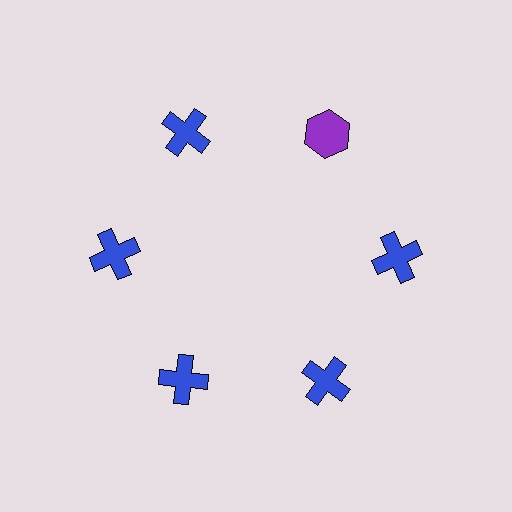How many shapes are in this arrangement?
There are 6 shapes arranged in a ring pattern.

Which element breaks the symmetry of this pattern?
The purple hexagon at roughly the 1 o'clock position breaks the symmetry. All other shapes are blue crosses.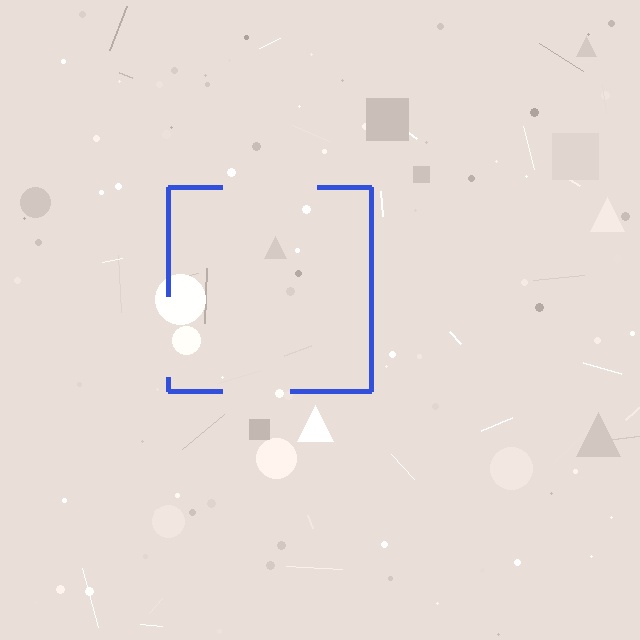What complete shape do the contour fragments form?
The contour fragments form a square.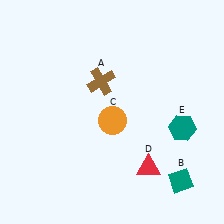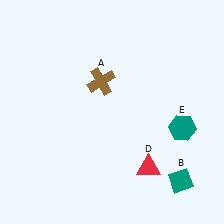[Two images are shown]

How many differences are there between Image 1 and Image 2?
There is 1 difference between the two images.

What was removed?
The orange circle (C) was removed in Image 2.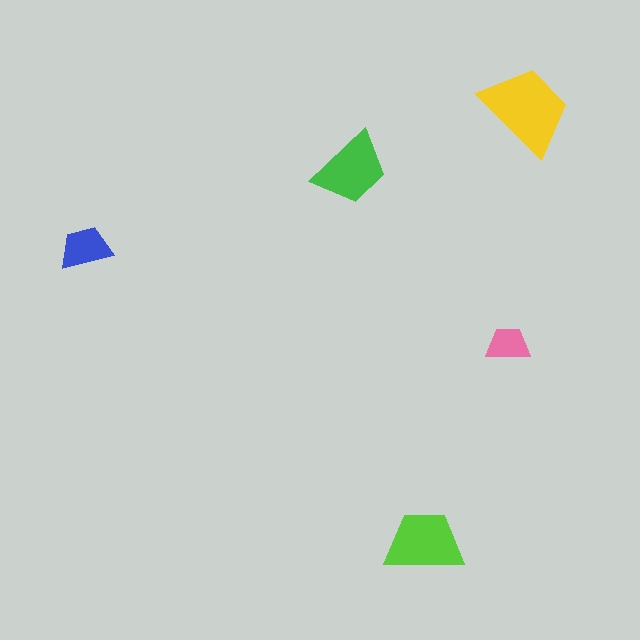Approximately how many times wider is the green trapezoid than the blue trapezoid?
About 1.5 times wider.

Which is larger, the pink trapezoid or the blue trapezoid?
The blue one.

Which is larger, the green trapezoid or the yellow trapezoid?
The yellow one.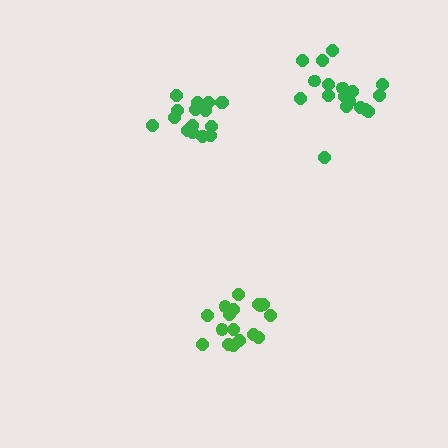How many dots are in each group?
Group 1: 18 dots, Group 2: 18 dots, Group 3: 16 dots (52 total).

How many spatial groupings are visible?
There are 3 spatial groupings.